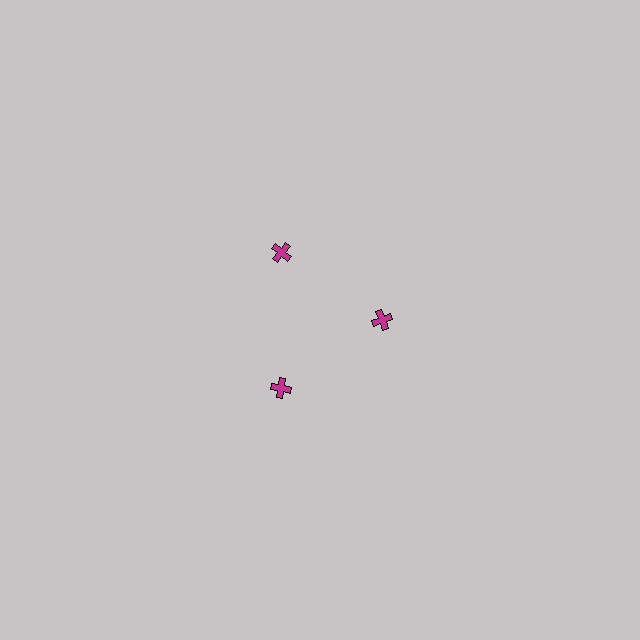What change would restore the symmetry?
The symmetry would be restored by moving it outward, back onto the ring so that all 3 crosses sit at equal angles and equal distance from the center.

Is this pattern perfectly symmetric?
No. The 3 magenta crosses are arranged in a ring, but one element near the 3 o'clock position is pulled inward toward the center, breaking the 3-fold rotational symmetry.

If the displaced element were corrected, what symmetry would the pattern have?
It would have 3-fold rotational symmetry — the pattern would map onto itself every 120 degrees.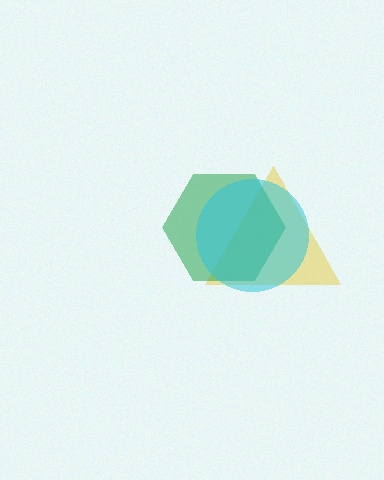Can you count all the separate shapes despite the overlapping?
Yes, there are 3 separate shapes.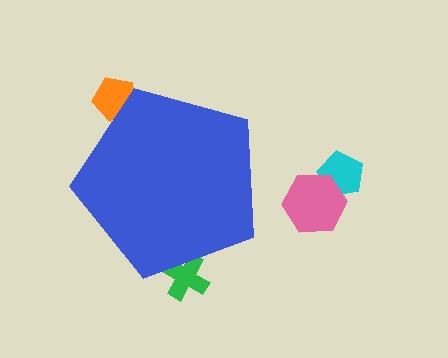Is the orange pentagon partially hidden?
Yes, the orange pentagon is partially hidden behind the blue pentagon.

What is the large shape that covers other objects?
A blue pentagon.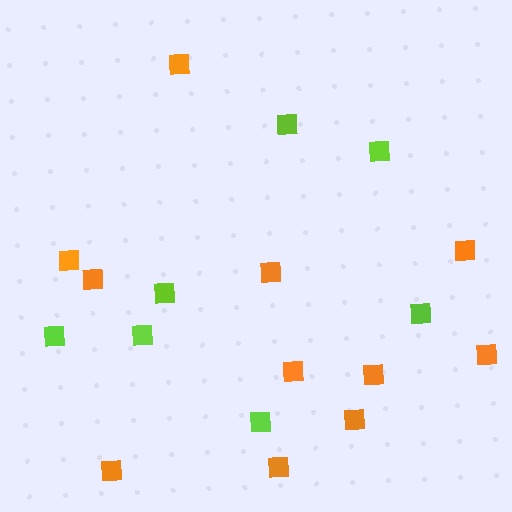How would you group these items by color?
There are 2 groups: one group of lime squares (7) and one group of orange squares (11).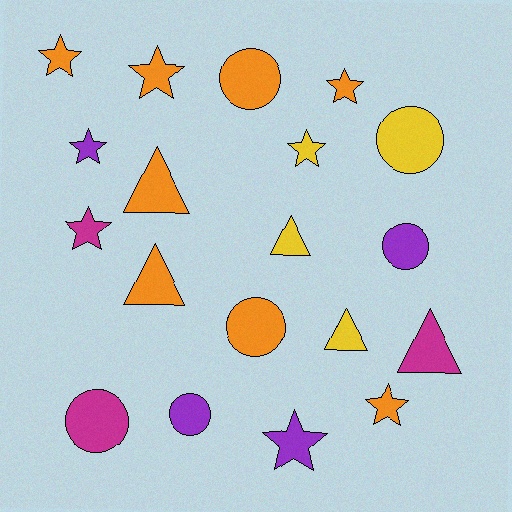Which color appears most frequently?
Orange, with 8 objects.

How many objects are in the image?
There are 19 objects.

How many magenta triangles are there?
There is 1 magenta triangle.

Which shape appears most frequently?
Star, with 8 objects.